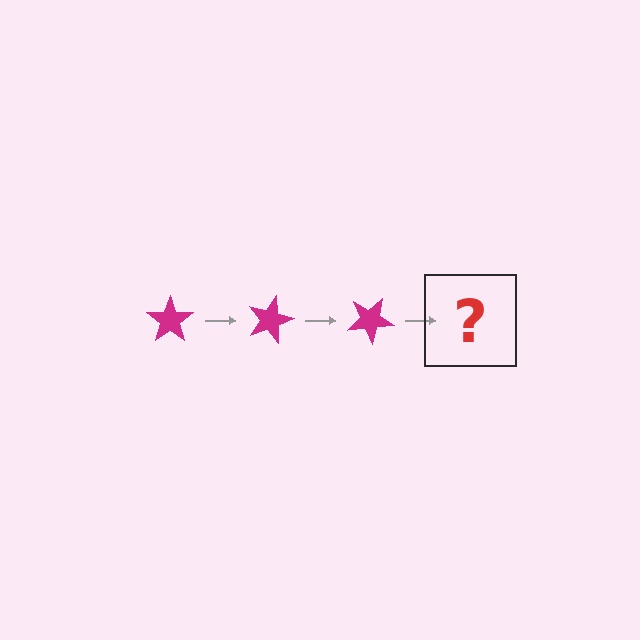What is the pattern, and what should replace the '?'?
The pattern is that the star rotates 15 degrees each step. The '?' should be a magenta star rotated 45 degrees.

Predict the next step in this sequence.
The next step is a magenta star rotated 45 degrees.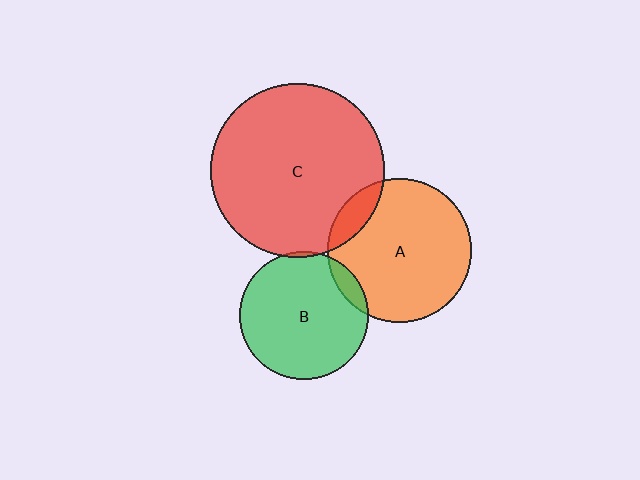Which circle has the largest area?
Circle C (red).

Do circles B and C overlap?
Yes.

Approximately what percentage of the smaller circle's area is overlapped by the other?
Approximately 5%.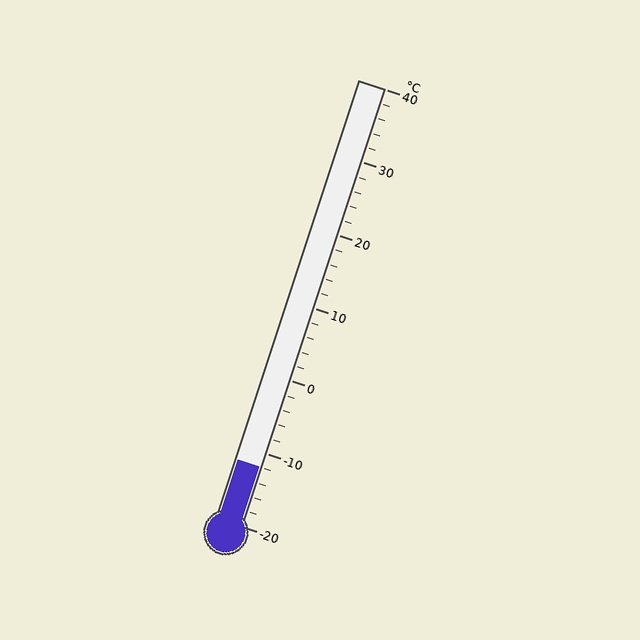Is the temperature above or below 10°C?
The temperature is below 10°C.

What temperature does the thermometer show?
The thermometer shows approximately -12°C.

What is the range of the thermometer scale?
The thermometer scale ranges from -20°C to 40°C.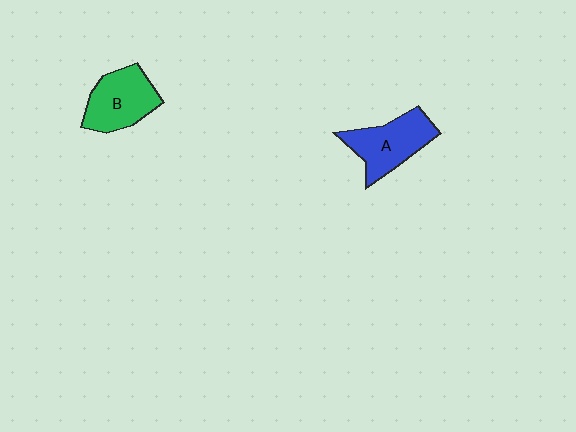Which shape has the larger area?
Shape A (blue).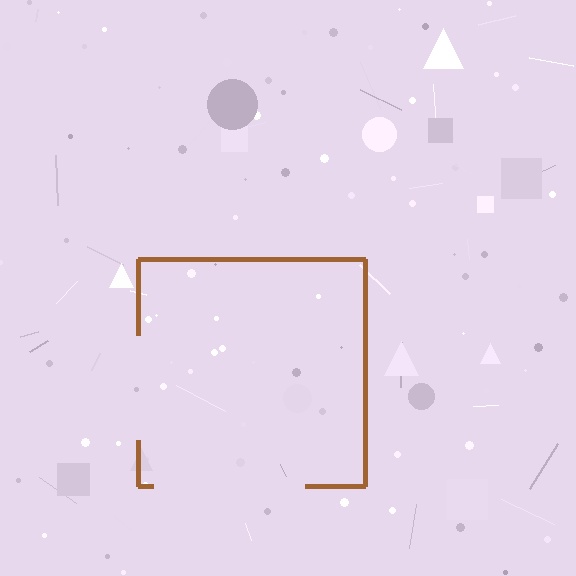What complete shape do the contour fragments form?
The contour fragments form a square.